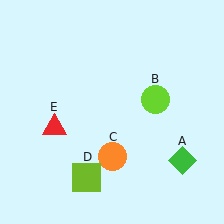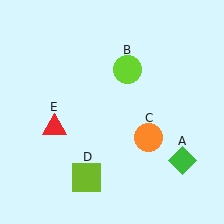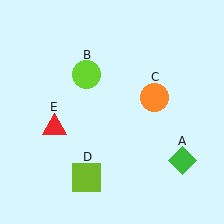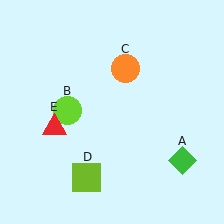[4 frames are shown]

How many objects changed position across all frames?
2 objects changed position: lime circle (object B), orange circle (object C).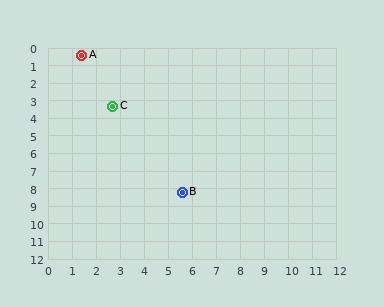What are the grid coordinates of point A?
Point A is at approximately (1.4, 0.4).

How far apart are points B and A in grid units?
Points B and A are about 8.9 grid units apart.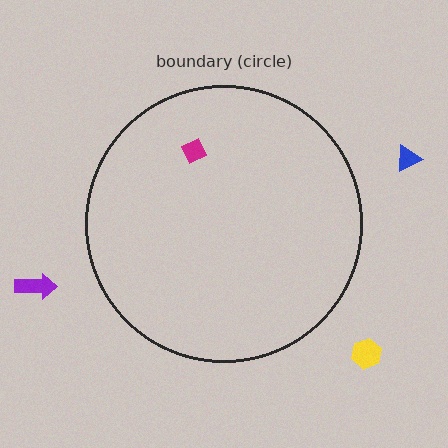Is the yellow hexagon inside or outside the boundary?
Outside.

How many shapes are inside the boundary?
1 inside, 3 outside.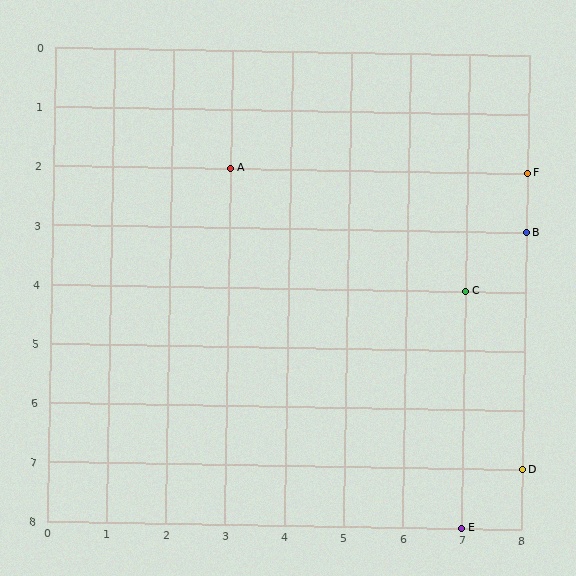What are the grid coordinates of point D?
Point D is at grid coordinates (8, 7).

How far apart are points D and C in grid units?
Points D and C are 1 column and 3 rows apart (about 3.2 grid units diagonally).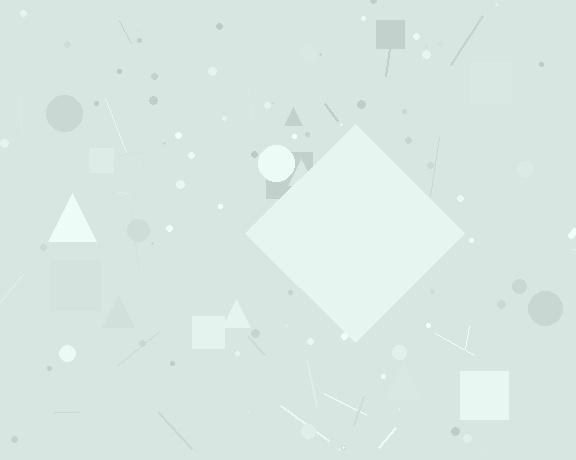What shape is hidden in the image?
A diamond is hidden in the image.